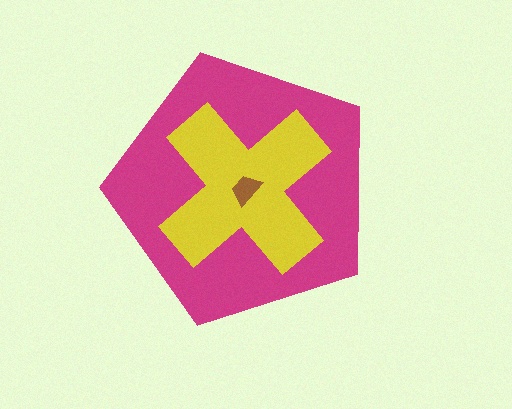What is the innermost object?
The brown trapezoid.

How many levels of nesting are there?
3.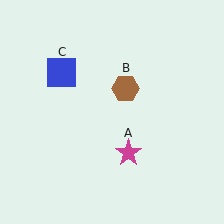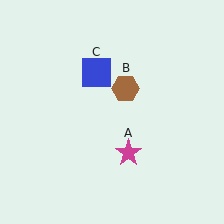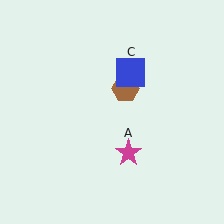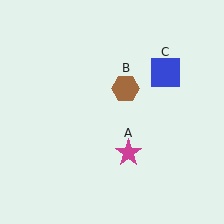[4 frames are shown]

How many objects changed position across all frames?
1 object changed position: blue square (object C).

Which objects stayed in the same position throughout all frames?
Magenta star (object A) and brown hexagon (object B) remained stationary.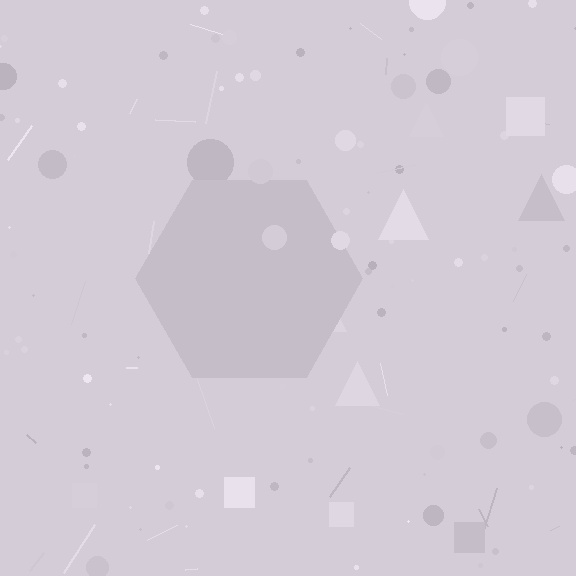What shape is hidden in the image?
A hexagon is hidden in the image.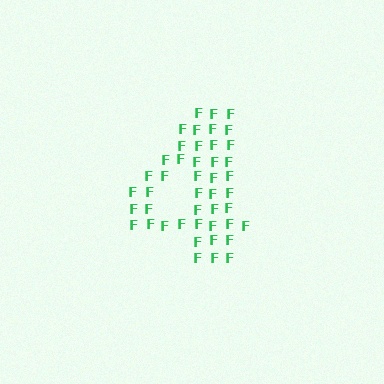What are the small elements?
The small elements are letter F's.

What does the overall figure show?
The overall figure shows the digit 4.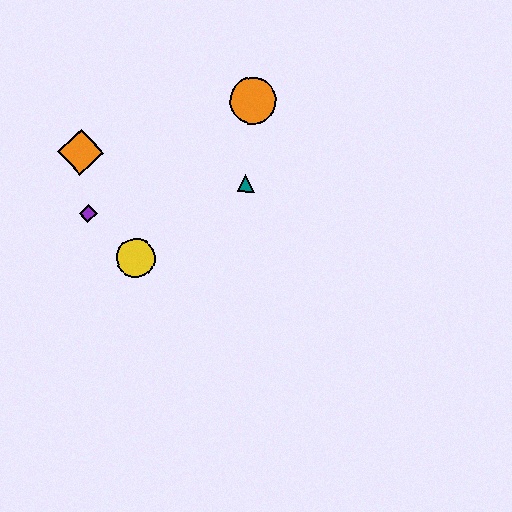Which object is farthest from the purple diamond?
The orange circle is farthest from the purple diamond.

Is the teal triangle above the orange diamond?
No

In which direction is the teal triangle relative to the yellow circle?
The teal triangle is to the right of the yellow circle.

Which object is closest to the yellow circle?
The purple diamond is closest to the yellow circle.